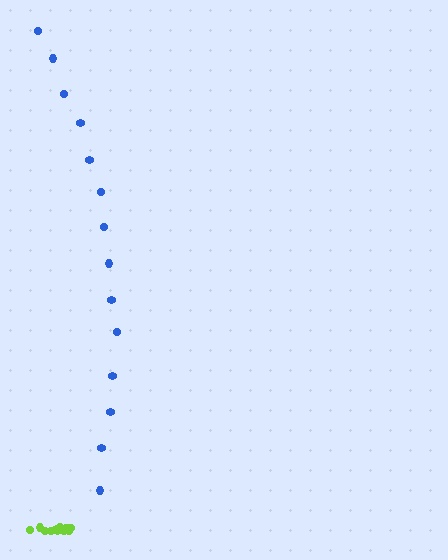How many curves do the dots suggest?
There are 2 distinct paths.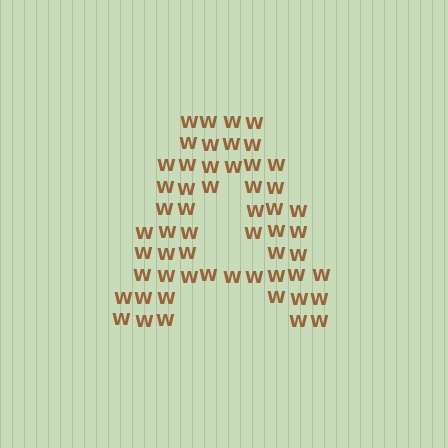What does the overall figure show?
The overall figure shows the letter A.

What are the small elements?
The small elements are letter W's.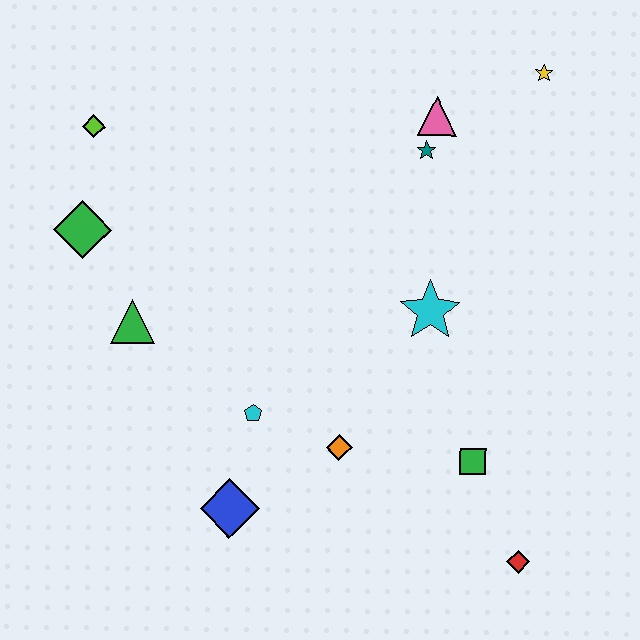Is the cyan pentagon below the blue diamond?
No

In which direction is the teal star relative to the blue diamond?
The teal star is above the blue diamond.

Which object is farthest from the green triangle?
The yellow star is farthest from the green triangle.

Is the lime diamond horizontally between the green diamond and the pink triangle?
Yes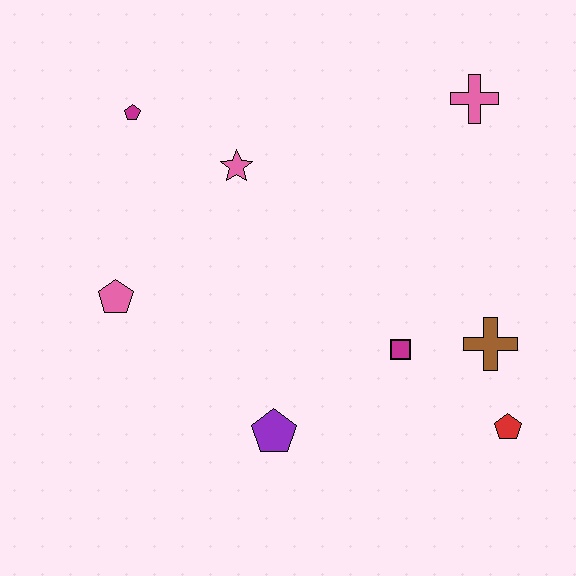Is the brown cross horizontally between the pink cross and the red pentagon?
Yes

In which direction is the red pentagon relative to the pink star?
The red pentagon is to the right of the pink star.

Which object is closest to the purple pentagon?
The magenta square is closest to the purple pentagon.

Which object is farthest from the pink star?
The red pentagon is farthest from the pink star.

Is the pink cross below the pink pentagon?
No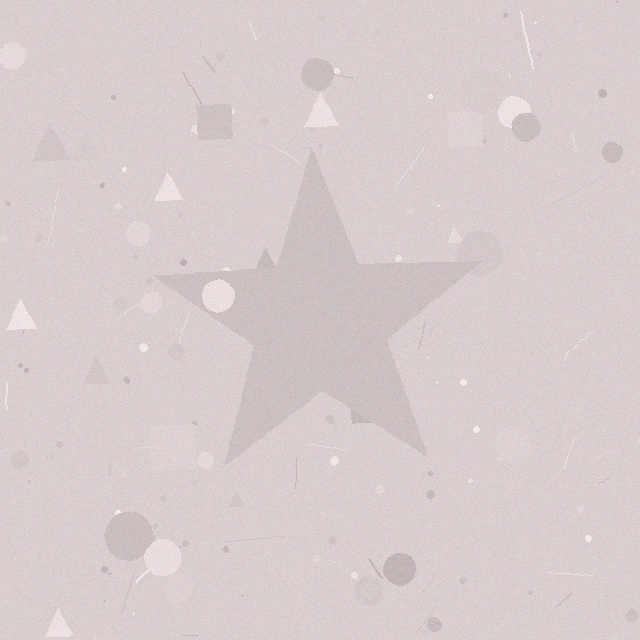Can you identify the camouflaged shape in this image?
The camouflaged shape is a star.